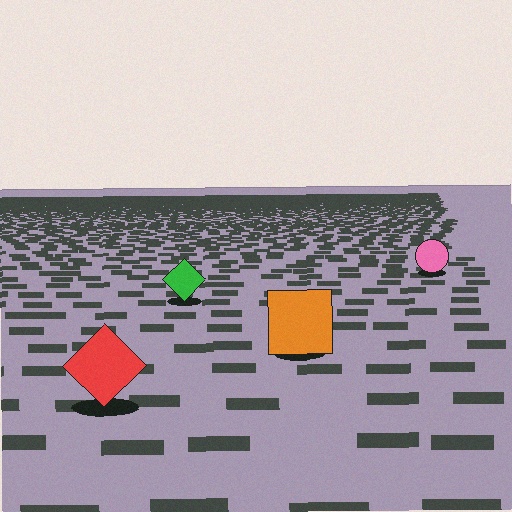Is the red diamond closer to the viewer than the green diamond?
Yes. The red diamond is closer — you can tell from the texture gradient: the ground texture is coarser near it.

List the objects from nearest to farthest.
From nearest to farthest: the red diamond, the orange square, the green diamond, the pink circle.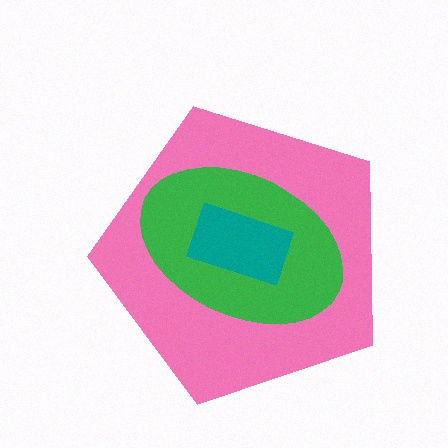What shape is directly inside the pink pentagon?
The green ellipse.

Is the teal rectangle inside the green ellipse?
Yes.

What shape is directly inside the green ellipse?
The teal rectangle.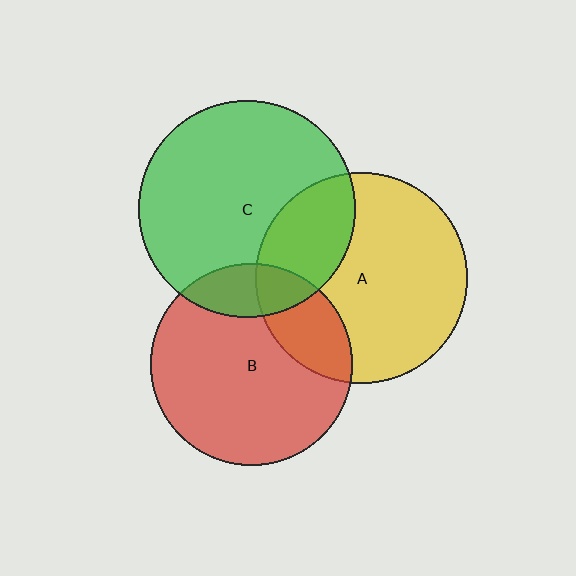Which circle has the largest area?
Circle C (green).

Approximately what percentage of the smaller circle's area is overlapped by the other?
Approximately 20%.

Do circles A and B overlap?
Yes.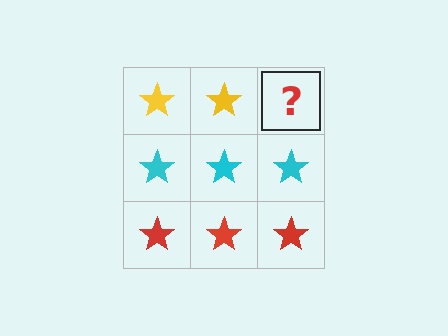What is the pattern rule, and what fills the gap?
The rule is that each row has a consistent color. The gap should be filled with a yellow star.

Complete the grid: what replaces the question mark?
The question mark should be replaced with a yellow star.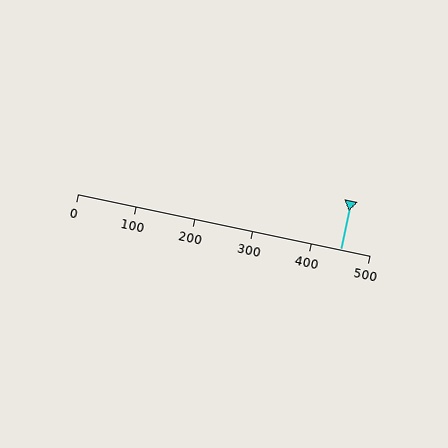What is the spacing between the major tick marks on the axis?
The major ticks are spaced 100 apart.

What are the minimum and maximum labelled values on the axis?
The axis runs from 0 to 500.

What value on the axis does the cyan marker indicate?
The marker indicates approximately 450.